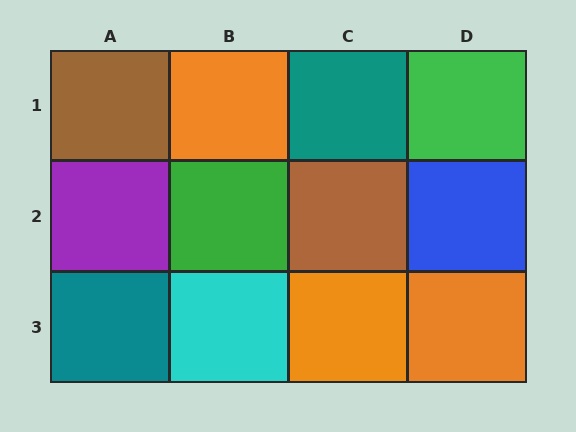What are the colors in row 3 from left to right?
Teal, cyan, orange, orange.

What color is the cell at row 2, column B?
Green.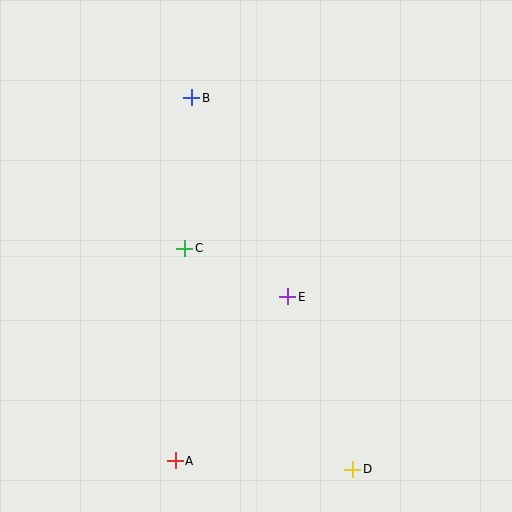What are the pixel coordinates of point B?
Point B is at (192, 98).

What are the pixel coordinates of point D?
Point D is at (353, 469).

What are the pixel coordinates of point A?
Point A is at (175, 461).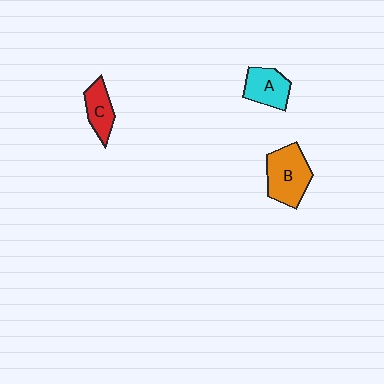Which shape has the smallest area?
Shape C (red).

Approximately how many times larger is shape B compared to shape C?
Approximately 1.7 times.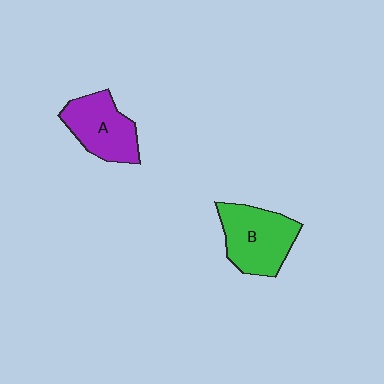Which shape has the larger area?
Shape B (green).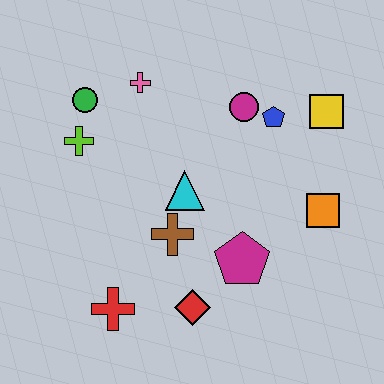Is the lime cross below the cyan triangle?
No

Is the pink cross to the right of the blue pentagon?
No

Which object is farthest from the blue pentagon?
The red cross is farthest from the blue pentagon.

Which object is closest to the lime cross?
The green circle is closest to the lime cross.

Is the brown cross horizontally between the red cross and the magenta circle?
Yes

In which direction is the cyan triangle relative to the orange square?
The cyan triangle is to the left of the orange square.